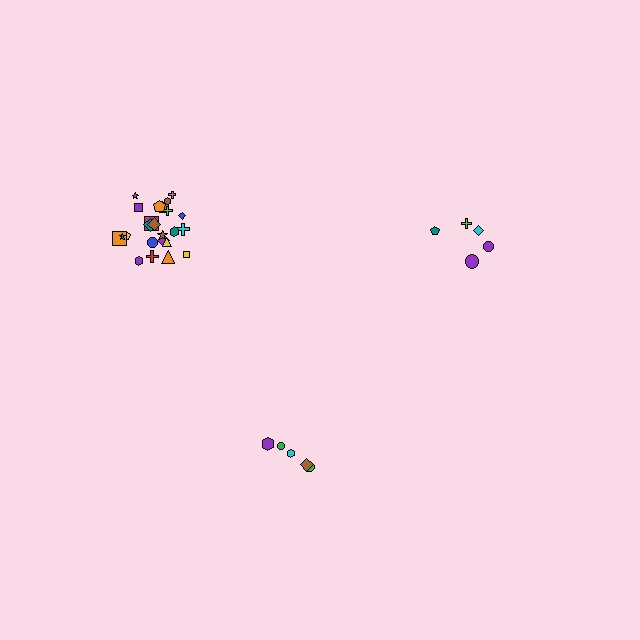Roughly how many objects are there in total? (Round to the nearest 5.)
Roughly 35 objects in total.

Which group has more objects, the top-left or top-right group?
The top-left group.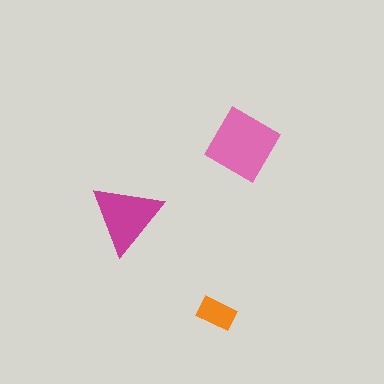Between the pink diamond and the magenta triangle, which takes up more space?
The pink diamond.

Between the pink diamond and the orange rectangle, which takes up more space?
The pink diamond.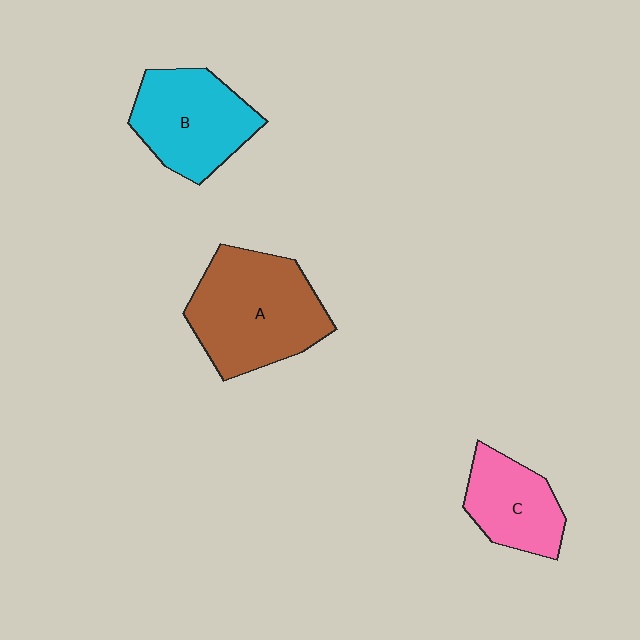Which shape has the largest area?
Shape A (brown).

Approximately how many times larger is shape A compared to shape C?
Approximately 1.7 times.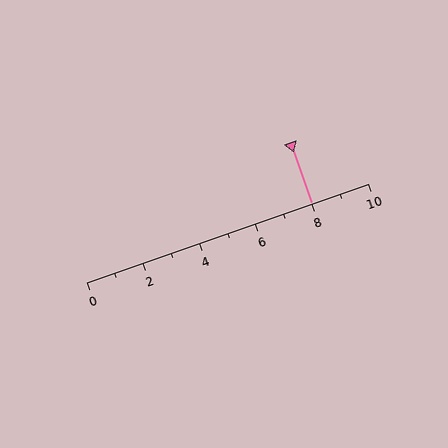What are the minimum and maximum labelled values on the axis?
The axis runs from 0 to 10.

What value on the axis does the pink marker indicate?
The marker indicates approximately 8.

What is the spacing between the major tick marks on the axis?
The major ticks are spaced 2 apart.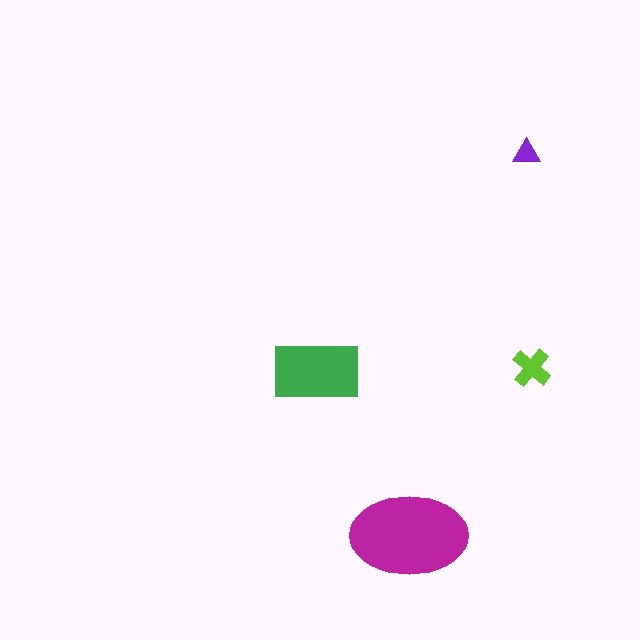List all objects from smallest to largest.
The purple triangle, the lime cross, the green rectangle, the magenta ellipse.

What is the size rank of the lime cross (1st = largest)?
3rd.